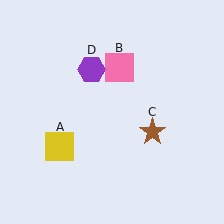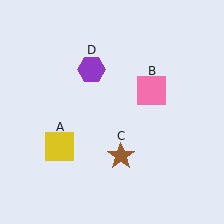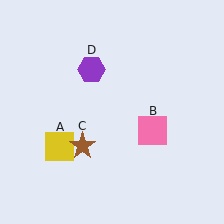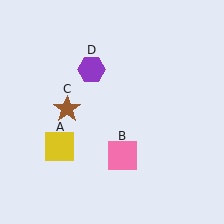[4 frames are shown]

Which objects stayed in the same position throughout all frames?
Yellow square (object A) and purple hexagon (object D) remained stationary.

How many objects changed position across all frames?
2 objects changed position: pink square (object B), brown star (object C).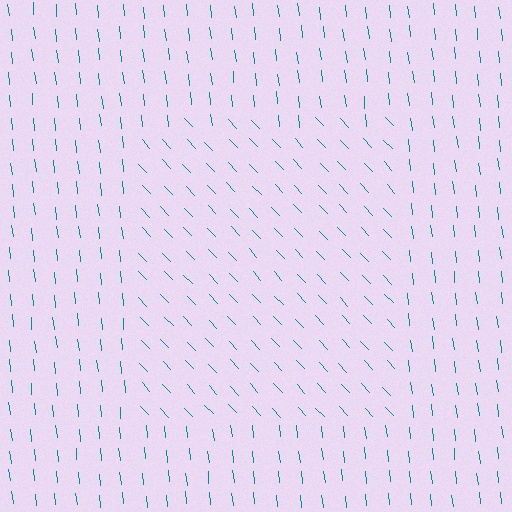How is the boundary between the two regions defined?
The boundary is defined purely by a change in line orientation (approximately 37 degrees difference). All lines are the same color and thickness.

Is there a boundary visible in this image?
Yes, there is a texture boundary formed by a change in line orientation.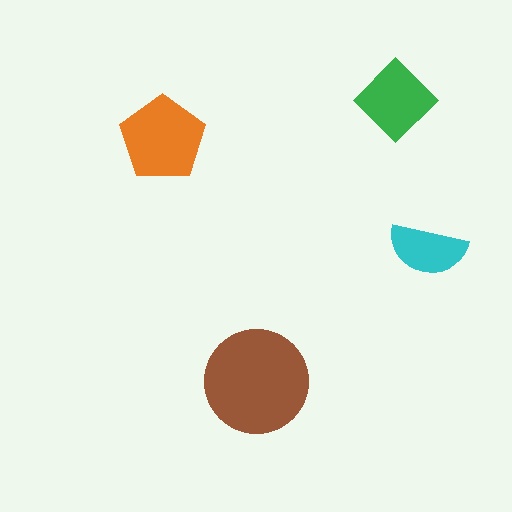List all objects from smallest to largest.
The cyan semicircle, the green diamond, the orange pentagon, the brown circle.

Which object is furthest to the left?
The orange pentagon is leftmost.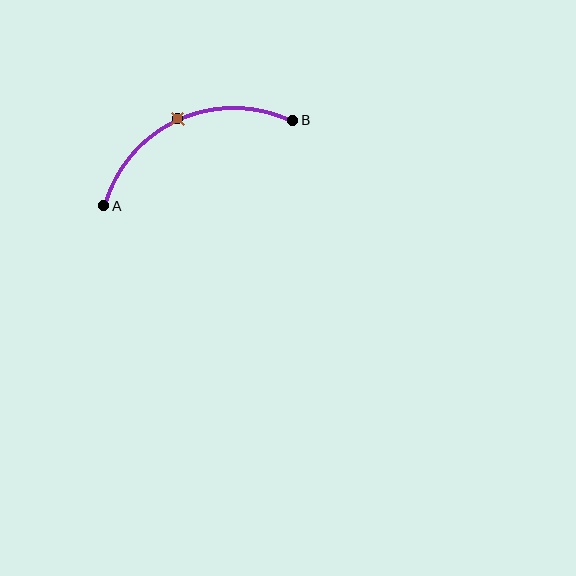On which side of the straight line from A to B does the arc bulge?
The arc bulges above the straight line connecting A and B.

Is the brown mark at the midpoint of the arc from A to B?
Yes. The brown mark lies on the arc at equal arc-length from both A and B — it is the arc midpoint.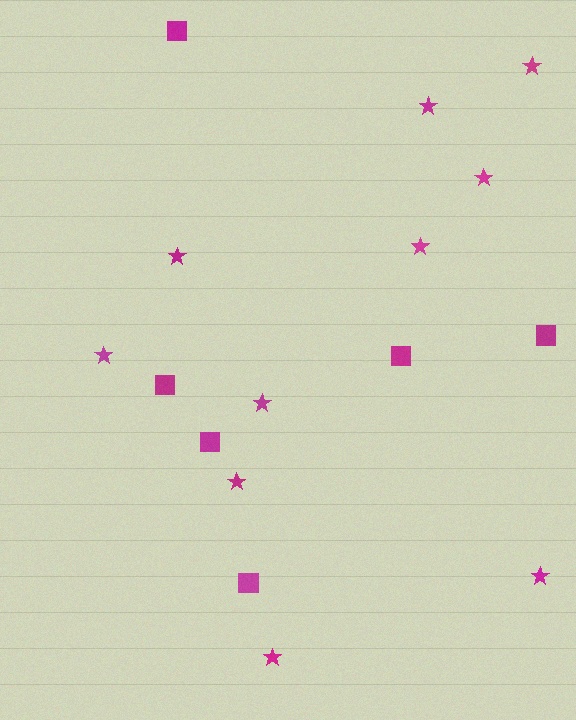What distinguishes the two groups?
There are 2 groups: one group of stars (10) and one group of squares (6).